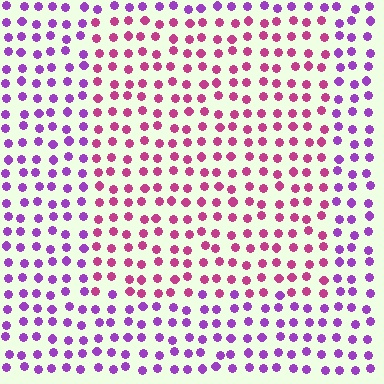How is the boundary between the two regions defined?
The boundary is defined purely by a slight shift in hue (about 42 degrees). Spacing, size, and orientation are identical on both sides.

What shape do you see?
I see a rectangle.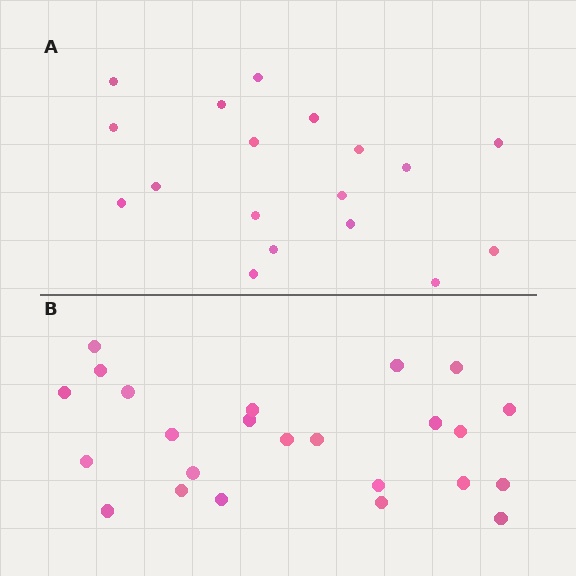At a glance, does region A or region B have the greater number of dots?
Region B (the bottom region) has more dots.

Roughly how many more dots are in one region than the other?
Region B has about 6 more dots than region A.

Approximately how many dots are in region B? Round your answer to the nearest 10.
About 20 dots. (The exact count is 24, which rounds to 20.)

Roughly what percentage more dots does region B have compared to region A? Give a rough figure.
About 35% more.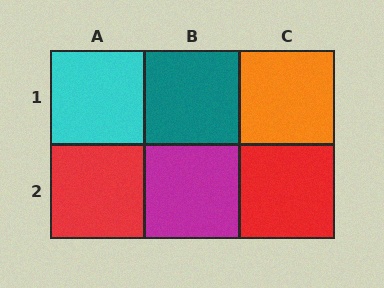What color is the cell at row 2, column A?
Red.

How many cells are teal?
1 cell is teal.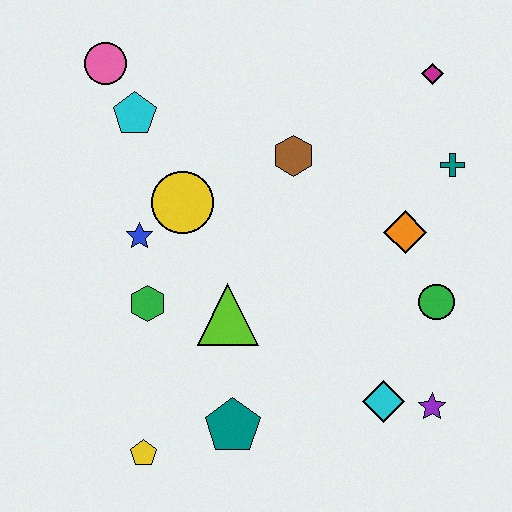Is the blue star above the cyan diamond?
Yes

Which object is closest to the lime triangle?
The green hexagon is closest to the lime triangle.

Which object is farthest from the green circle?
The pink circle is farthest from the green circle.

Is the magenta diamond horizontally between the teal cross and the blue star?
Yes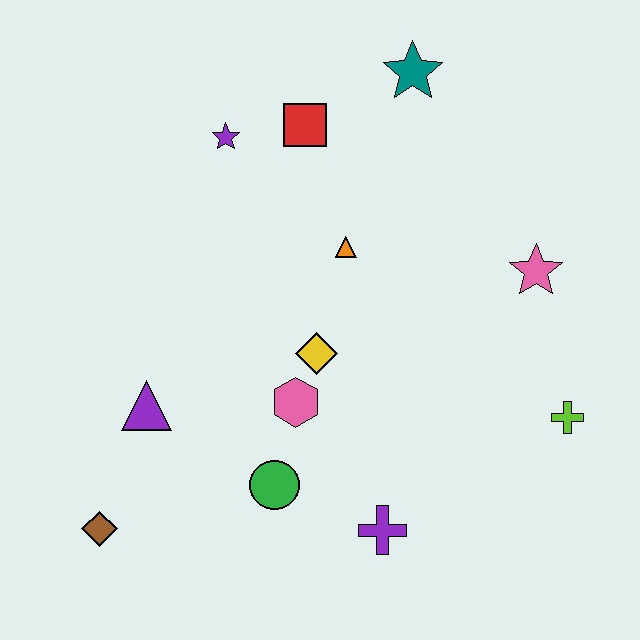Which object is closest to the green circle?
The pink hexagon is closest to the green circle.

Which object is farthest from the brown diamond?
The teal star is farthest from the brown diamond.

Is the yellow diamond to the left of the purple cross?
Yes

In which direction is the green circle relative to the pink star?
The green circle is to the left of the pink star.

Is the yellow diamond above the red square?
No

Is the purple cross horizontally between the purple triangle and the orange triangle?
No